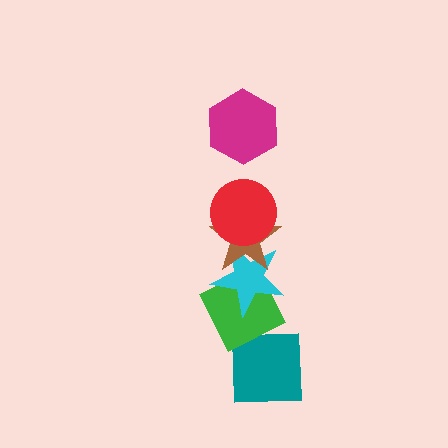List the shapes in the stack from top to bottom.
From top to bottom: the magenta hexagon, the red circle, the brown star, the cyan star, the green diamond, the teal square.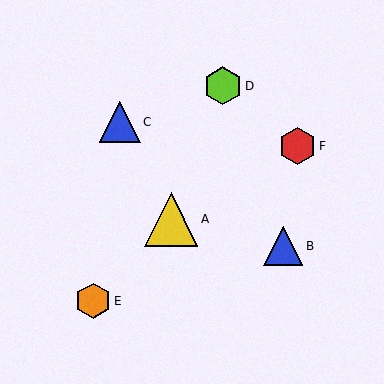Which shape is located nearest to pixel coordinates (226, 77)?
The lime hexagon (labeled D) at (223, 86) is nearest to that location.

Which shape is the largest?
The yellow triangle (labeled A) is the largest.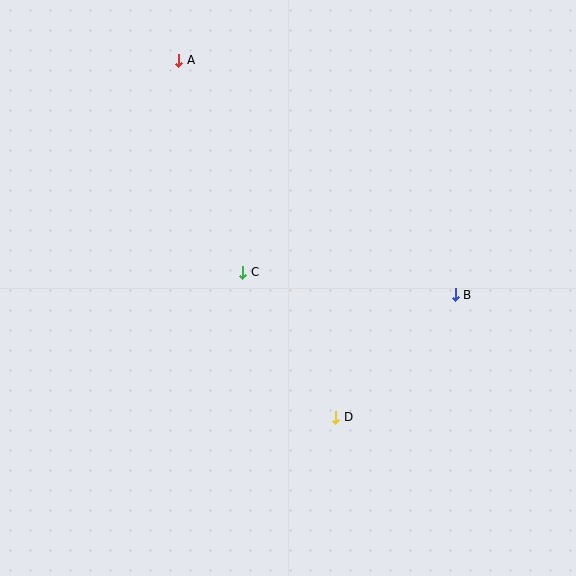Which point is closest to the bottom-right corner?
Point D is closest to the bottom-right corner.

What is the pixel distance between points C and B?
The distance between C and B is 214 pixels.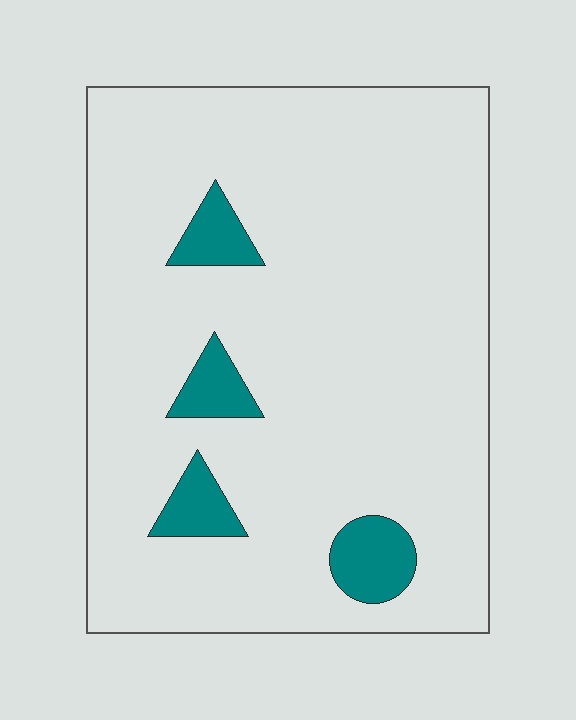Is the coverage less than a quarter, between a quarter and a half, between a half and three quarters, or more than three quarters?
Less than a quarter.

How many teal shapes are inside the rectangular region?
4.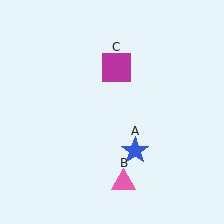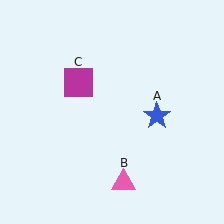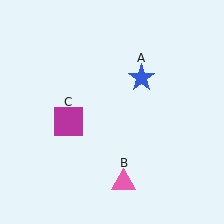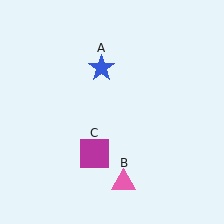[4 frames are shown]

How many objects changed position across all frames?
2 objects changed position: blue star (object A), magenta square (object C).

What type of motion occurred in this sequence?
The blue star (object A), magenta square (object C) rotated counterclockwise around the center of the scene.